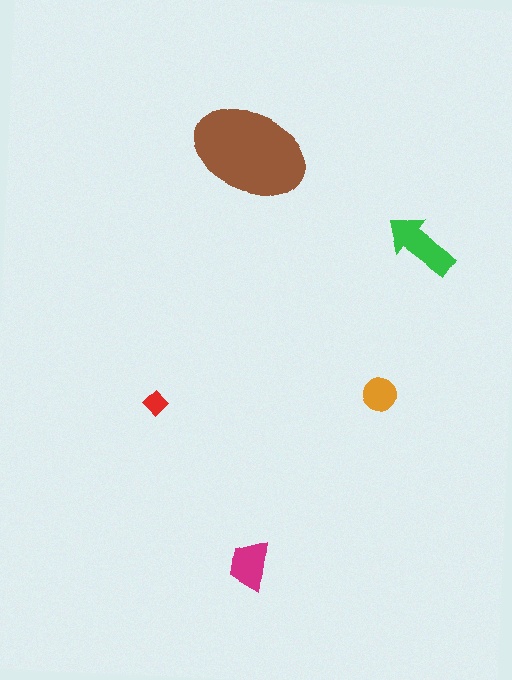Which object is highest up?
The brown ellipse is topmost.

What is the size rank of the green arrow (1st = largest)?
2nd.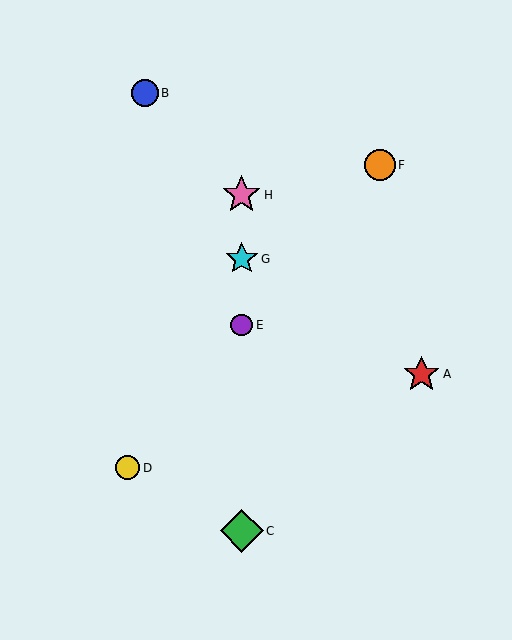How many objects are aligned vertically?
4 objects (C, E, G, H) are aligned vertically.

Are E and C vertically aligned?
Yes, both are at x≈242.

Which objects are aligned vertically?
Objects C, E, G, H are aligned vertically.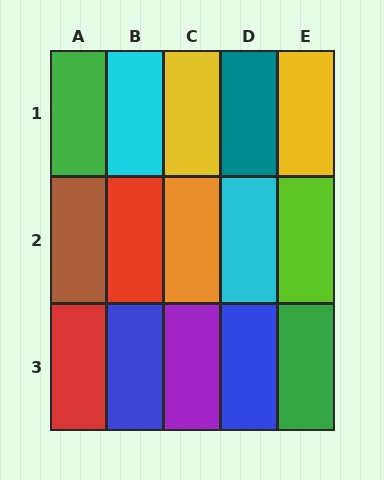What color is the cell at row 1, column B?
Cyan.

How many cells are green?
2 cells are green.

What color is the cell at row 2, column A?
Brown.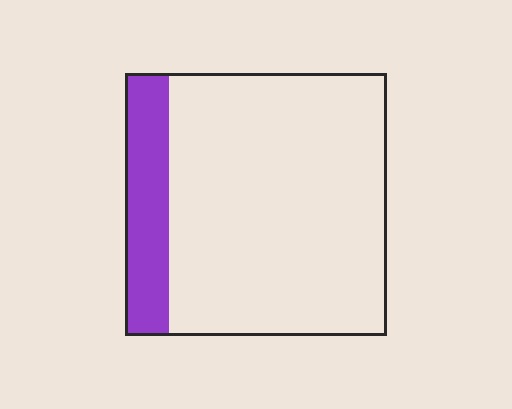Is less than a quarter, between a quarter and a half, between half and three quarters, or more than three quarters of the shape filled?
Less than a quarter.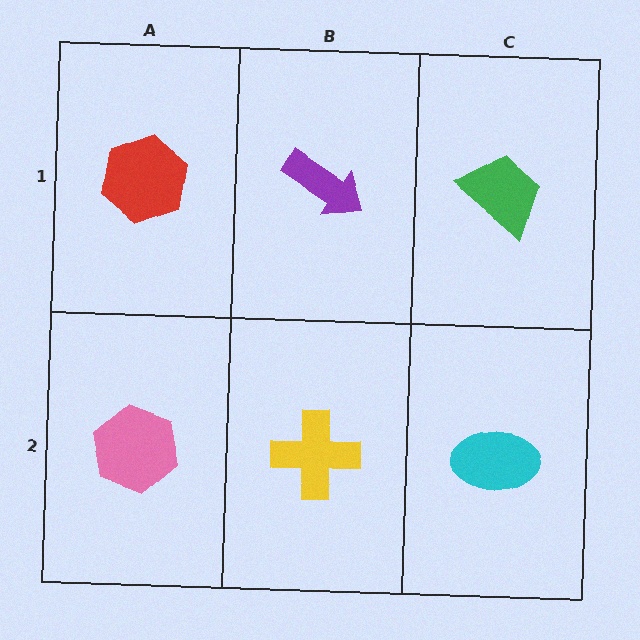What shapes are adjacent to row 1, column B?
A yellow cross (row 2, column B), a red hexagon (row 1, column A), a green trapezoid (row 1, column C).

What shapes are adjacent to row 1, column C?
A cyan ellipse (row 2, column C), a purple arrow (row 1, column B).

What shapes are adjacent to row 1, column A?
A pink hexagon (row 2, column A), a purple arrow (row 1, column B).